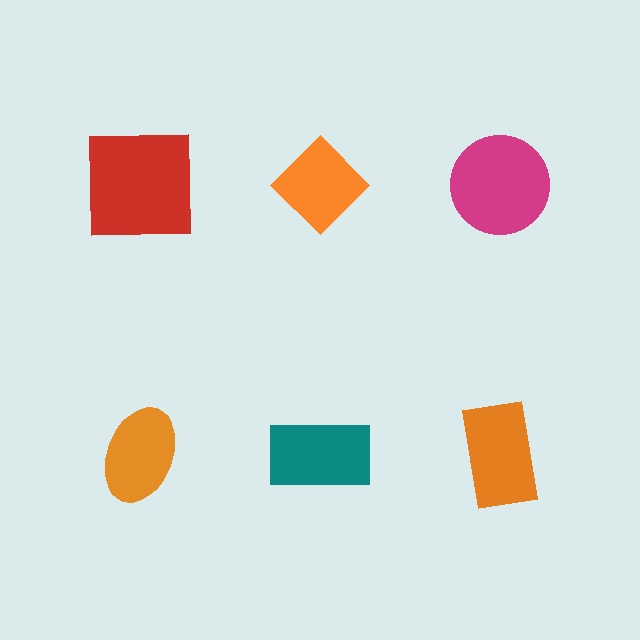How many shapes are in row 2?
3 shapes.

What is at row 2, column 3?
An orange rectangle.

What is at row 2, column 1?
An orange ellipse.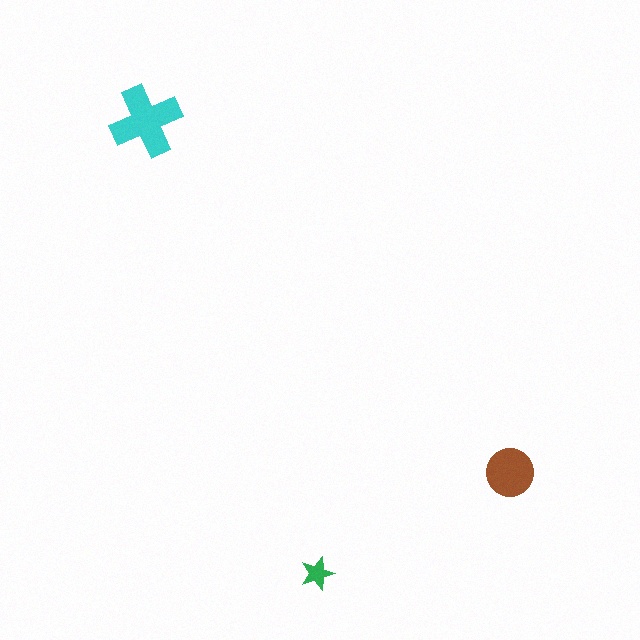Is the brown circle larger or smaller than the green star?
Larger.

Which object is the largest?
The cyan cross.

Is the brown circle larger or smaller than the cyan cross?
Smaller.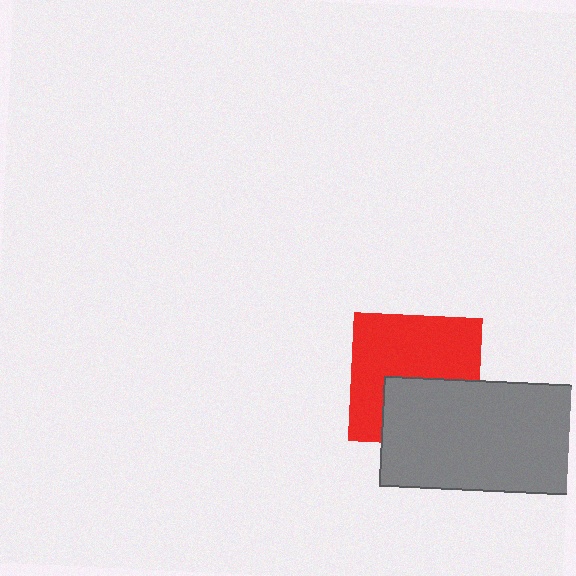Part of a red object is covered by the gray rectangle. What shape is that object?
It is a square.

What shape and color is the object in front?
The object in front is a gray rectangle.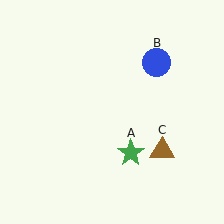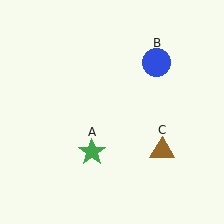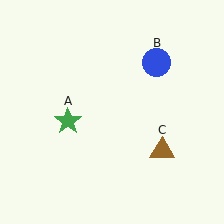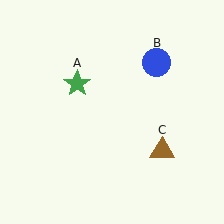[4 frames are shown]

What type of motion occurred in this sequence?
The green star (object A) rotated clockwise around the center of the scene.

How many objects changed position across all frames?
1 object changed position: green star (object A).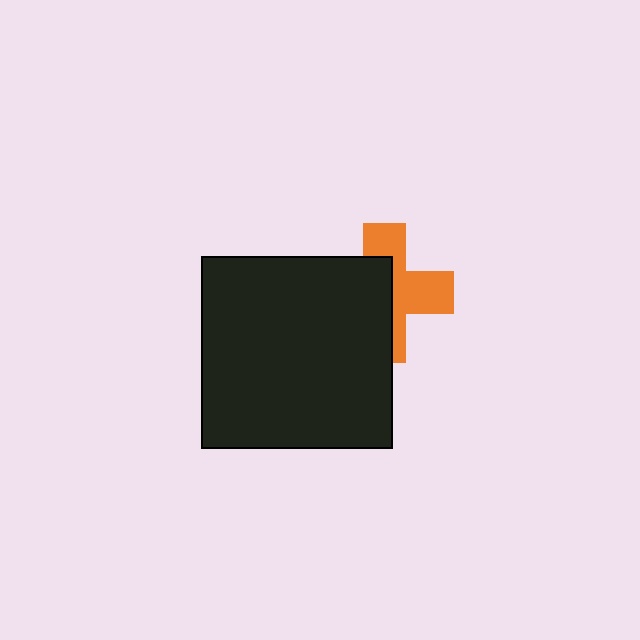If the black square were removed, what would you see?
You would see the complete orange cross.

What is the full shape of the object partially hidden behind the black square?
The partially hidden object is an orange cross.